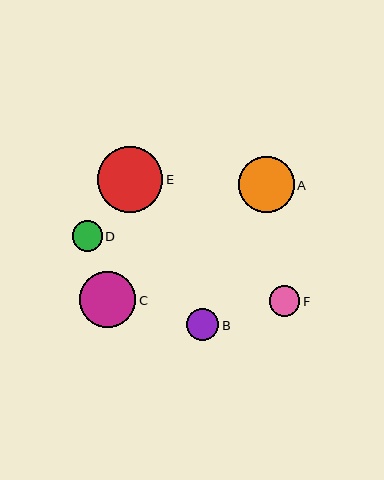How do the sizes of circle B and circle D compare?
Circle B and circle D are approximately the same size.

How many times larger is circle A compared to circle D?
Circle A is approximately 1.9 times the size of circle D.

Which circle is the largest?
Circle E is the largest with a size of approximately 66 pixels.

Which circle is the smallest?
Circle D is the smallest with a size of approximately 30 pixels.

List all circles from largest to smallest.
From largest to smallest: E, C, A, B, F, D.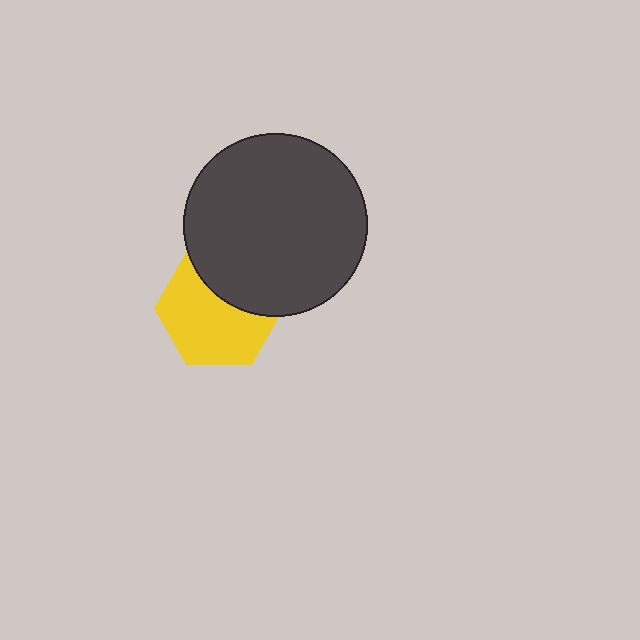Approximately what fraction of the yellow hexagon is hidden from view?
Roughly 35% of the yellow hexagon is hidden behind the dark gray circle.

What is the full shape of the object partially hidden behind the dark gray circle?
The partially hidden object is a yellow hexagon.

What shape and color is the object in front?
The object in front is a dark gray circle.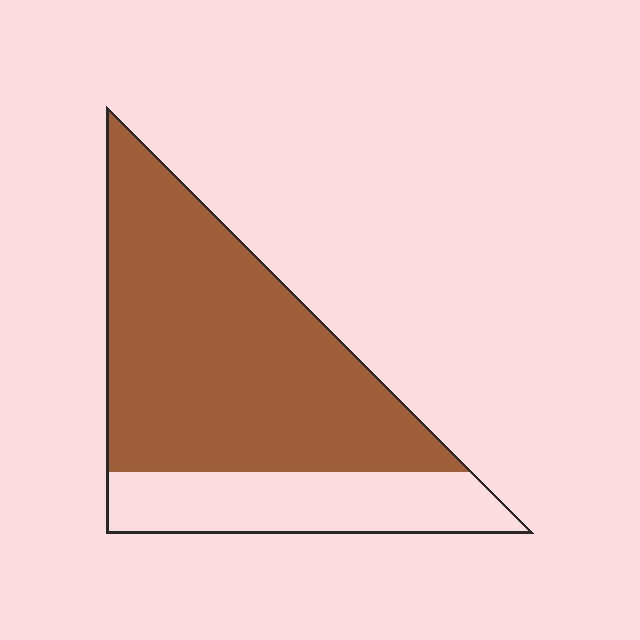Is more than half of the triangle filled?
Yes.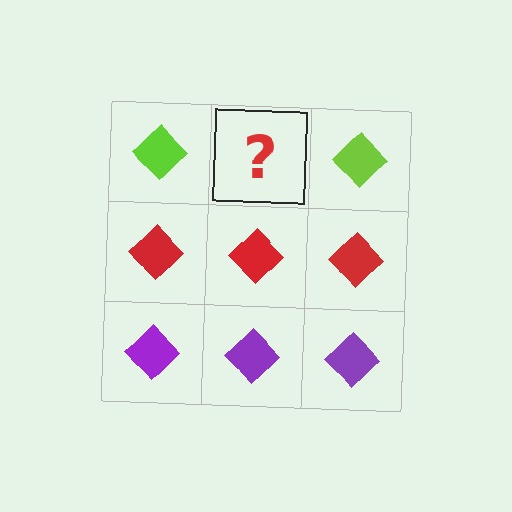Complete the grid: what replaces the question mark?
The question mark should be replaced with a lime diamond.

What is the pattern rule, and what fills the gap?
The rule is that each row has a consistent color. The gap should be filled with a lime diamond.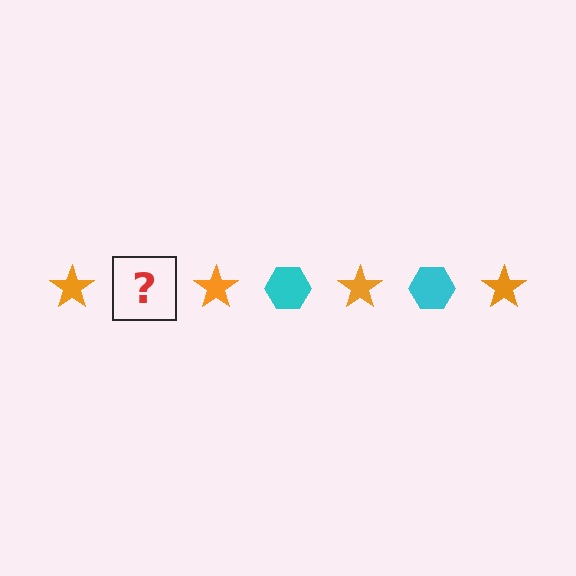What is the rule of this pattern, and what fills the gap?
The rule is that the pattern alternates between orange star and cyan hexagon. The gap should be filled with a cyan hexagon.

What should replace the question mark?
The question mark should be replaced with a cyan hexagon.